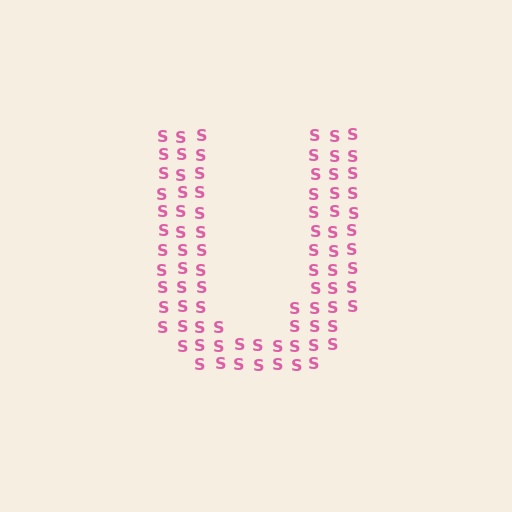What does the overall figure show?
The overall figure shows the letter U.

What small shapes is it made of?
It is made of small letter S's.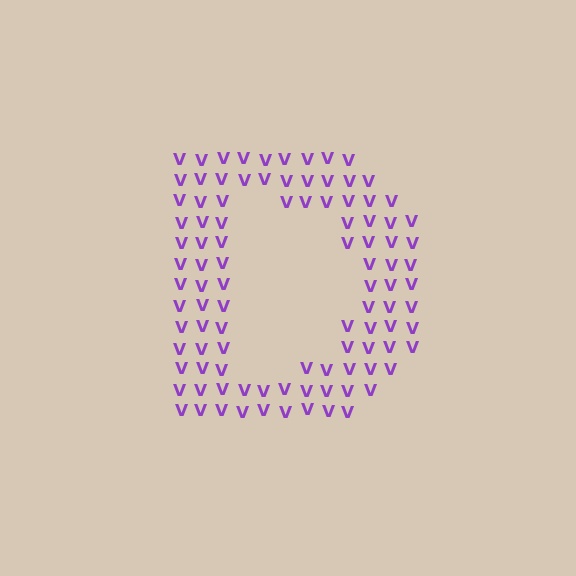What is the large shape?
The large shape is the letter D.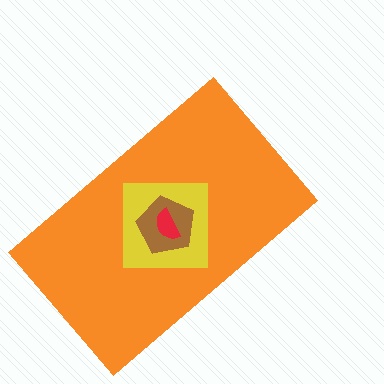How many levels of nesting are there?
4.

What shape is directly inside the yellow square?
The brown pentagon.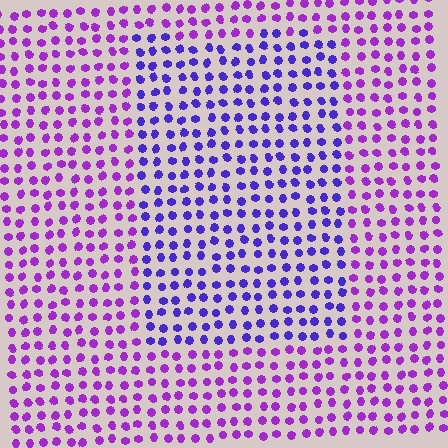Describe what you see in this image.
The image is filled with small purple elements in a uniform arrangement. A rectangle-shaped region is visible where the elements are tinted to a slightly different hue, forming a subtle color boundary.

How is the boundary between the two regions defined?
The boundary is defined purely by a slight shift in hue (about 34 degrees). Spacing, size, and orientation are identical on both sides.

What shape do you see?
I see a rectangle.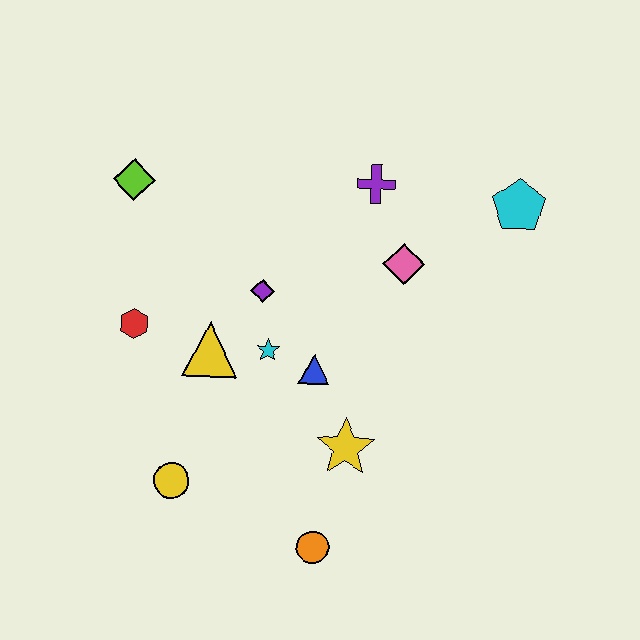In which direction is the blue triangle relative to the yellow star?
The blue triangle is above the yellow star.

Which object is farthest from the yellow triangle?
The cyan pentagon is farthest from the yellow triangle.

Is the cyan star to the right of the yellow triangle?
Yes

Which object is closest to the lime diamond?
The red hexagon is closest to the lime diamond.